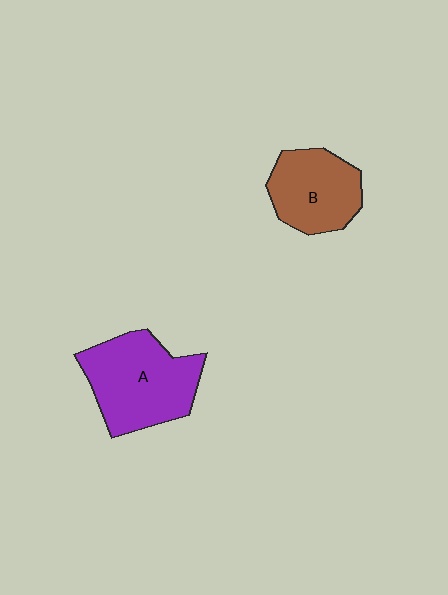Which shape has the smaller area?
Shape B (brown).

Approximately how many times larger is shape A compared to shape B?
Approximately 1.4 times.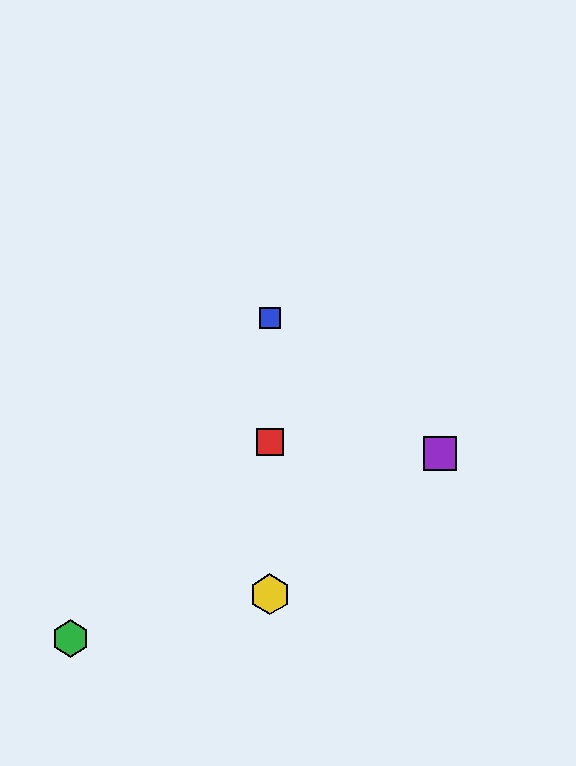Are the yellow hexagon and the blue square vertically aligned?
Yes, both are at x≈270.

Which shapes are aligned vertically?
The red square, the blue square, the yellow hexagon are aligned vertically.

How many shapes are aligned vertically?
3 shapes (the red square, the blue square, the yellow hexagon) are aligned vertically.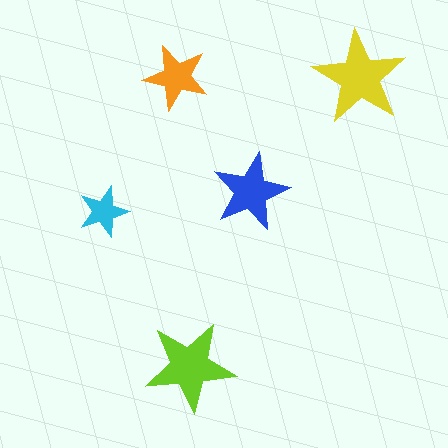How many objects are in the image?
There are 5 objects in the image.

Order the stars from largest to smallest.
the yellow one, the lime one, the blue one, the orange one, the cyan one.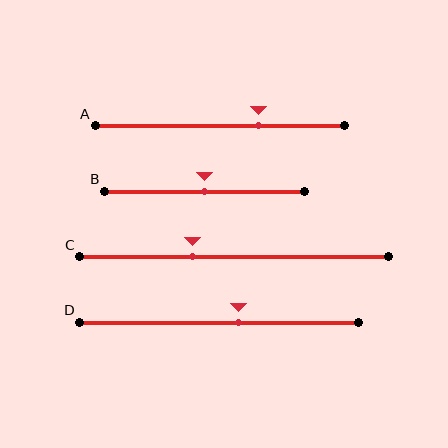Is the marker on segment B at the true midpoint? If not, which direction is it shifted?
Yes, the marker on segment B is at the true midpoint.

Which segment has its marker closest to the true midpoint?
Segment B has its marker closest to the true midpoint.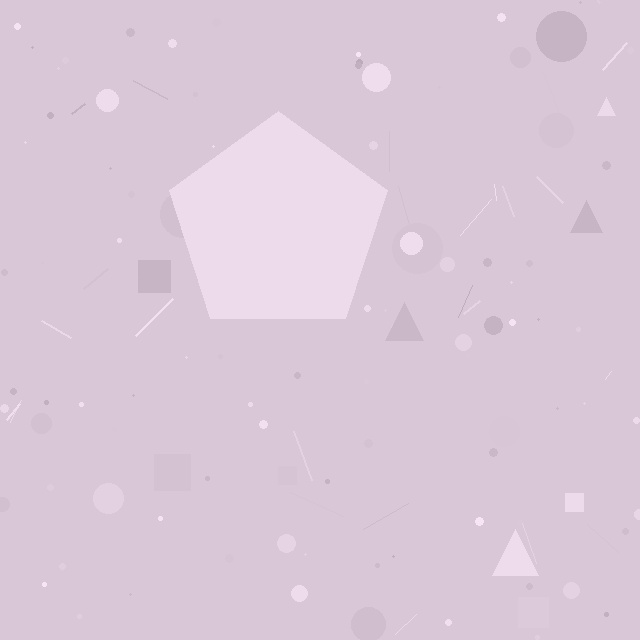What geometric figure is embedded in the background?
A pentagon is embedded in the background.